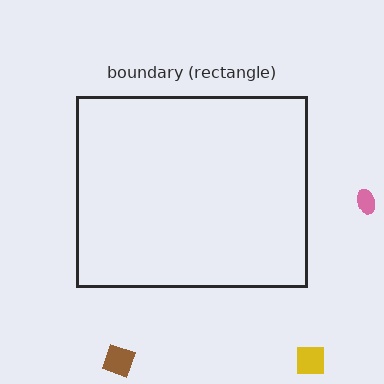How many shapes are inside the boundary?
0 inside, 3 outside.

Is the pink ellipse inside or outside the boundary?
Outside.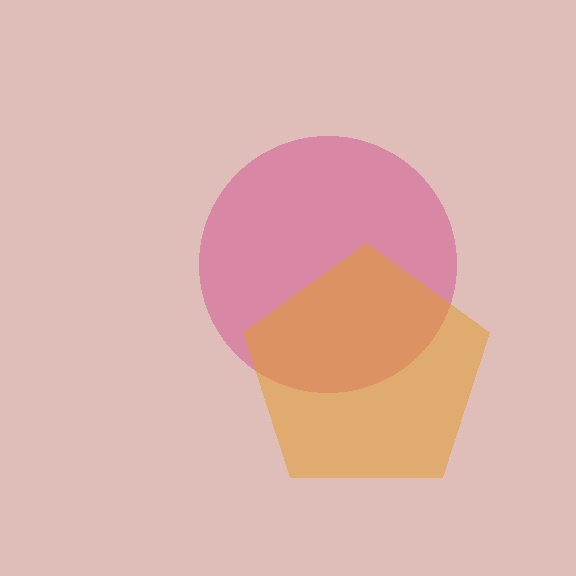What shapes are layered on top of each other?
The layered shapes are: a magenta circle, an orange pentagon.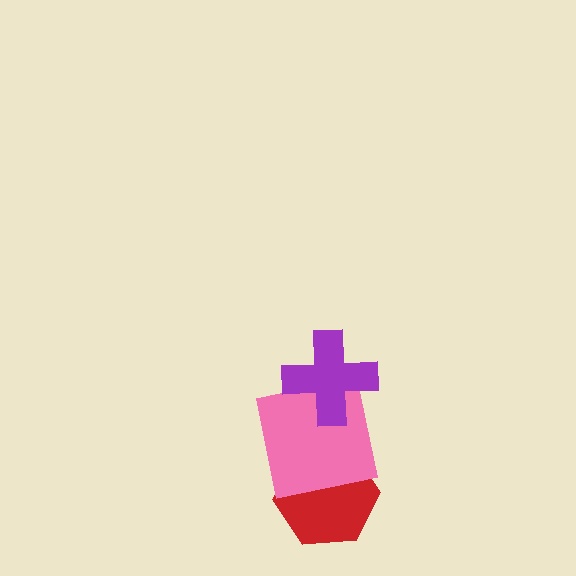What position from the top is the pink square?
The pink square is 2nd from the top.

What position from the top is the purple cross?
The purple cross is 1st from the top.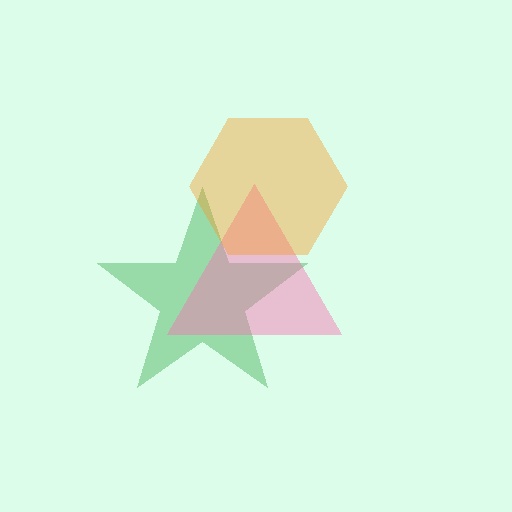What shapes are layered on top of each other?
The layered shapes are: a green star, a pink triangle, an orange hexagon.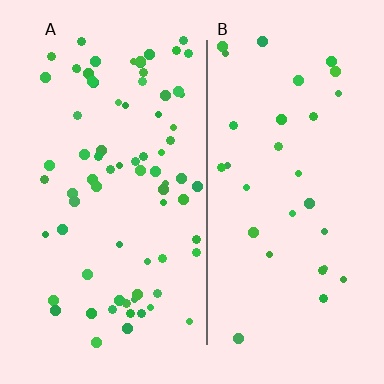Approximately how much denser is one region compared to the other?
Approximately 2.4× — region A over region B.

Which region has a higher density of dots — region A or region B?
A (the left).